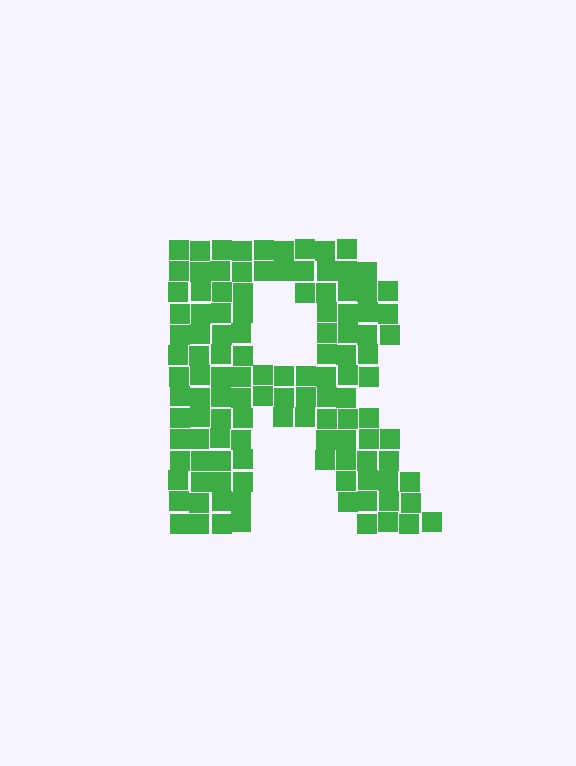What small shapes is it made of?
It is made of small squares.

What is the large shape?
The large shape is the letter R.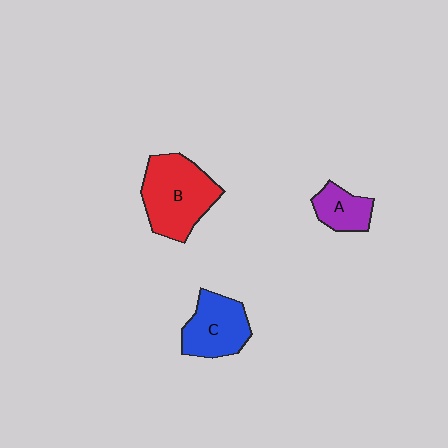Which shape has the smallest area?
Shape A (purple).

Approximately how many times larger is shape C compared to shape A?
Approximately 1.6 times.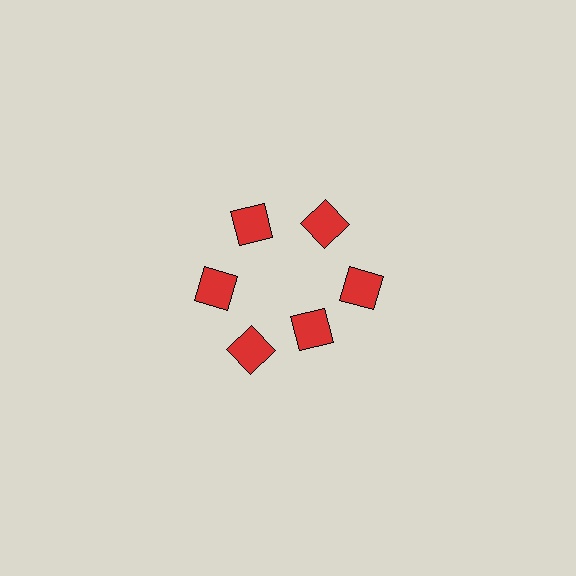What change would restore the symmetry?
The symmetry would be restored by moving it outward, back onto the ring so that all 6 squares sit at equal angles and equal distance from the center.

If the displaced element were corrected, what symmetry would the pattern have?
It would have 6-fold rotational symmetry — the pattern would map onto itself every 60 degrees.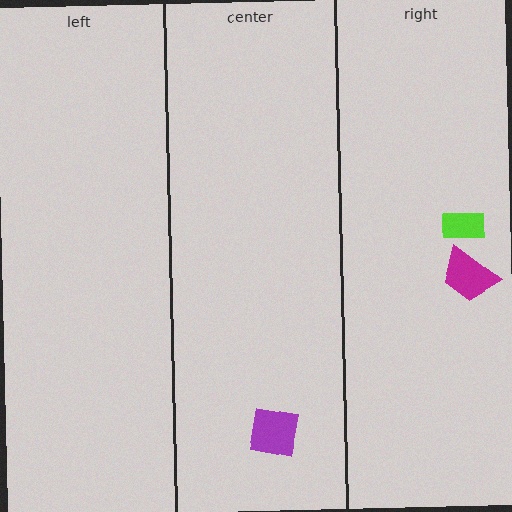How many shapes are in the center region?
1.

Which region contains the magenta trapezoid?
The right region.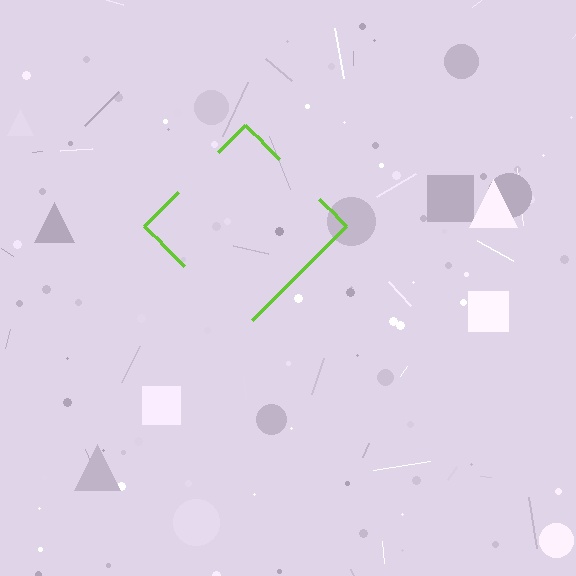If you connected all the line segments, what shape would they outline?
They would outline a diamond.